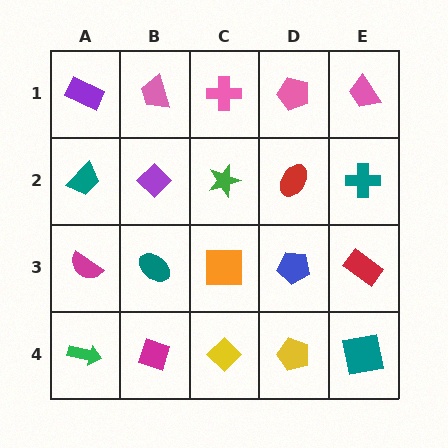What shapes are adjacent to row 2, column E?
A pink trapezoid (row 1, column E), a red rectangle (row 3, column E), a red ellipse (row 2, column D).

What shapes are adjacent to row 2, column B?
A pink trapezoid (row 1, column B), a teal ellipse (row 3, column B), a teal trapezoid (row 2, column A), a green star (row 2, column C).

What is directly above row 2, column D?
A pink pentagon.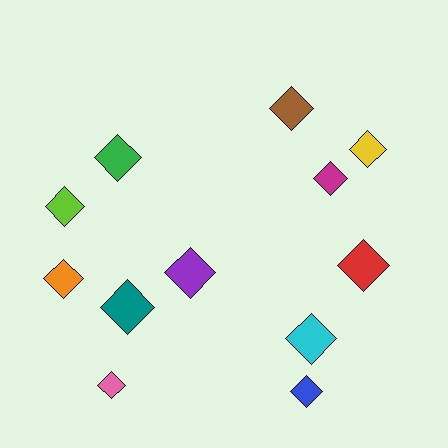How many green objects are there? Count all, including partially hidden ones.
There is 1 green object.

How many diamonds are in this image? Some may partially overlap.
There are 12 diamonds.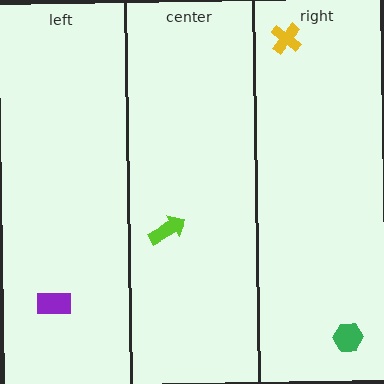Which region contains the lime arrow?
The center region.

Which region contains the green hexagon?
The right region.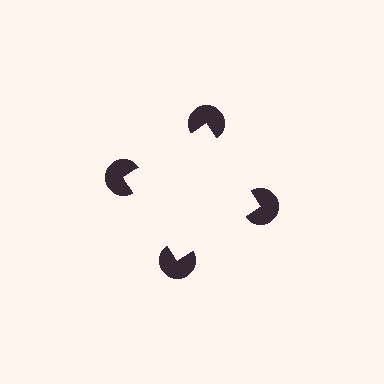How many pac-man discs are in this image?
There are 4 — one at each vertex of the illusory square.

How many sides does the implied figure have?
4 sides.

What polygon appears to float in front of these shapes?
An illusory square — its edges are inferred from the aligned wedge cuts in the pac-man discs, not physically drawn.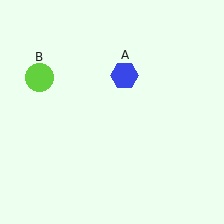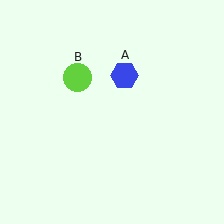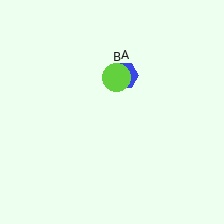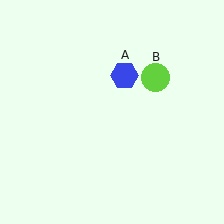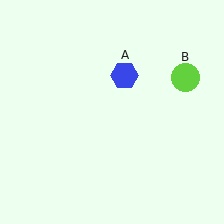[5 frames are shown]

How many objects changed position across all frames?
1 object changed position: lime circle (object B).